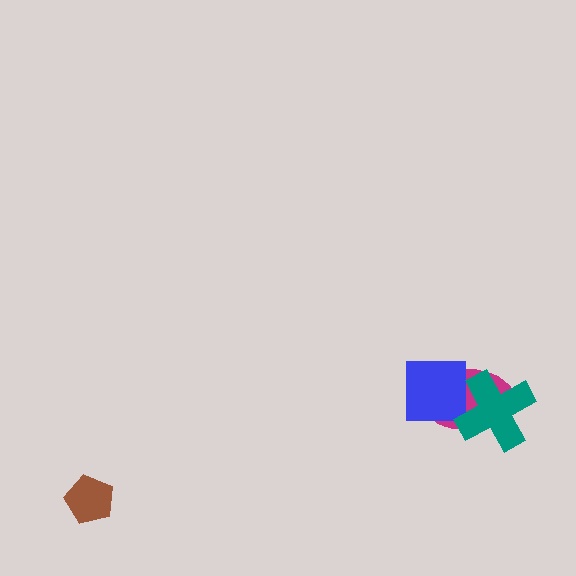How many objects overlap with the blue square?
2 objects overlap with the blue square.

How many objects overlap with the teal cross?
2 objects overlap with the teal cross.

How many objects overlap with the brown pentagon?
0 objects overlap with the brown pentagon.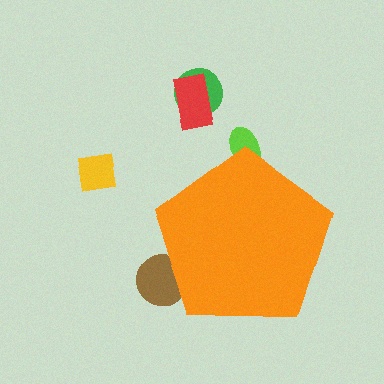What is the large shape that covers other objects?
An orange pentagon.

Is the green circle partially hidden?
No, the green circle is fully visible.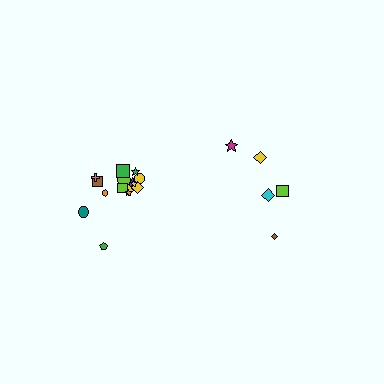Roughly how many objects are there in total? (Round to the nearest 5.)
Roughly 20 objects in total.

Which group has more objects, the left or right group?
The left group.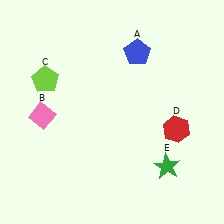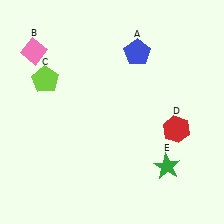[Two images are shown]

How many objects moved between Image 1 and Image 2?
1 object moved between the two images.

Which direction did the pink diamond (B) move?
The pink diamond (B) moved up.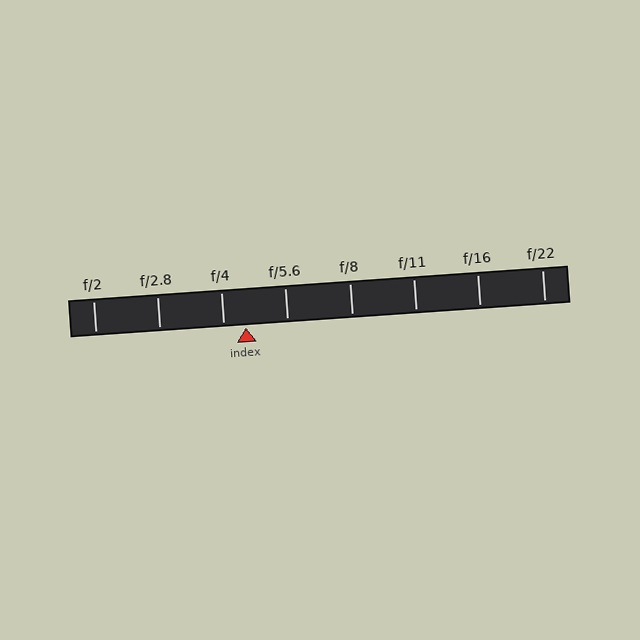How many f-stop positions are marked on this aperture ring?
There are 8 f-stop positions marked.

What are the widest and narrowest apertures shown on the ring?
The widest aperture shown is f/2 and the narrowest is f/22.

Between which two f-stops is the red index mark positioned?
The index mark is between f/4 and f/5.6.